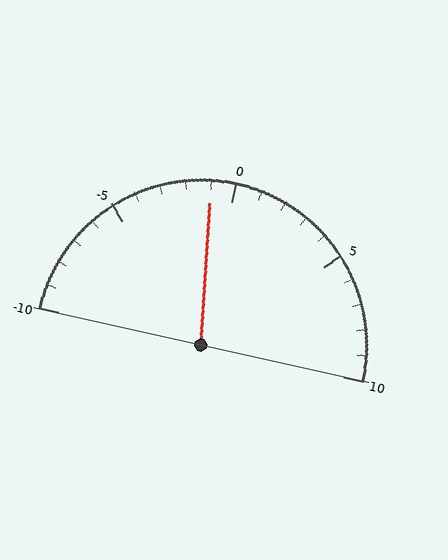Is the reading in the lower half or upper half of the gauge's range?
The reading is in the lower half of the range (-10 to 10).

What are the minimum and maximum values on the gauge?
The gauge ranges from -10 to 10.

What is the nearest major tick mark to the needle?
The nearest major tick mark is 0.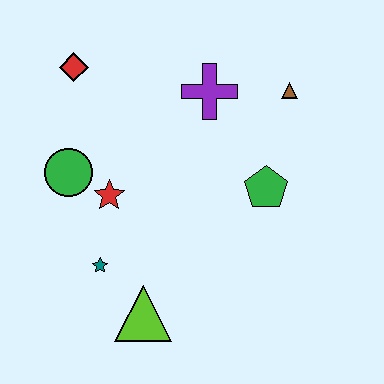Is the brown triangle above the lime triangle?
Yes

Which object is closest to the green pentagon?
The brown triangle is closest to the green pentagon.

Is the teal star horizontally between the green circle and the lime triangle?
Yes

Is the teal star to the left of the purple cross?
Yes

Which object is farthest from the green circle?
The brown triangle is farthest from the green circle.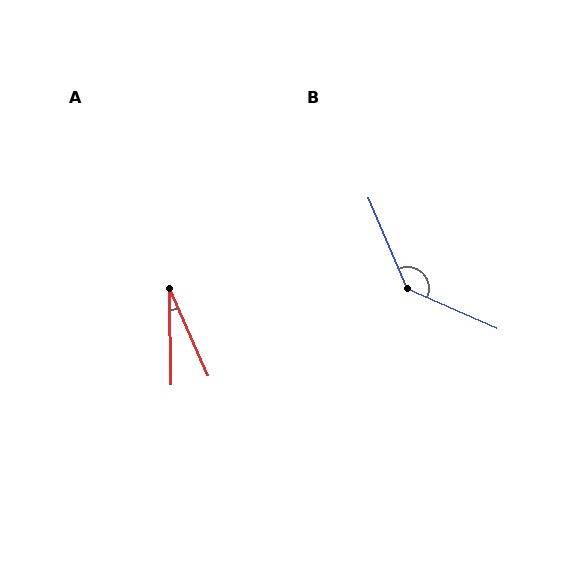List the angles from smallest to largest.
A (23°), B (137°).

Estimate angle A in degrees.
Approximately 23 degrees.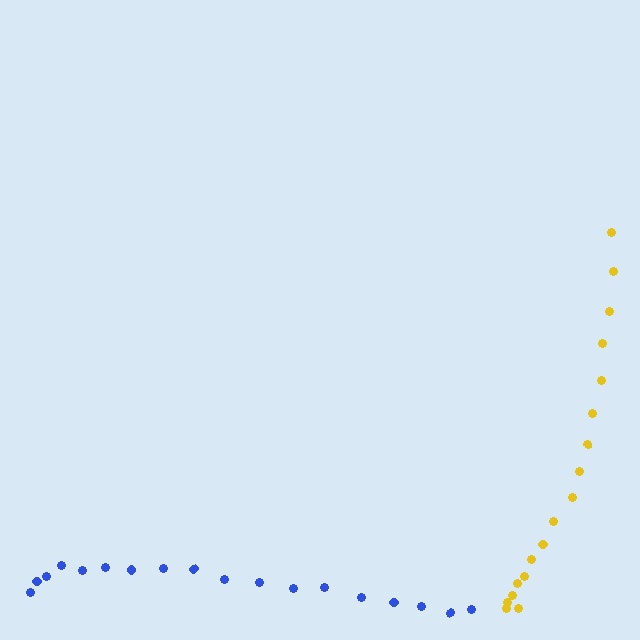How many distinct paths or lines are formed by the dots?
There are 2 distinct paths.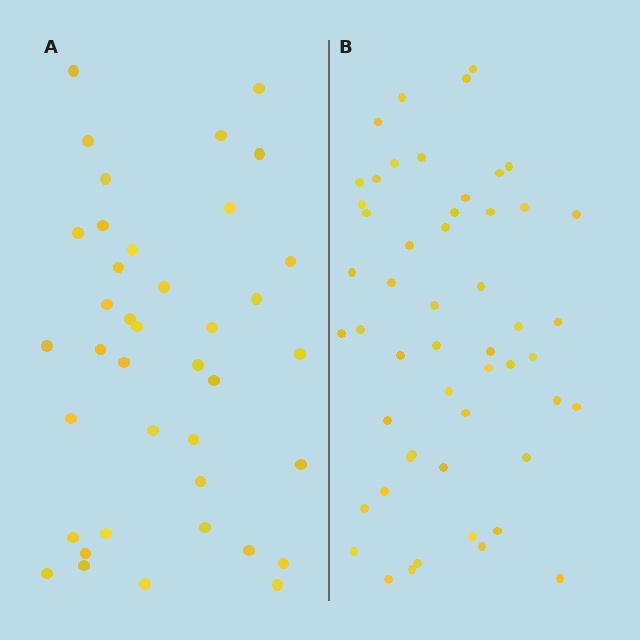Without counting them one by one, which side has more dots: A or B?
Region B (the right region) has more dots.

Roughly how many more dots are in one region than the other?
Region B has approximately 15 more dots than region A.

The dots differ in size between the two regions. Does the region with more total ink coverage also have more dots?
No. Region A has more total ink coverage because its dots are larger, but region B actually contains more individual dots. Total area can be misleading — the number of items is what matters here.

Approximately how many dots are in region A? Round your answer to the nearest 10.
About 40 dots. (The exact count is 39, which rounds to 40.)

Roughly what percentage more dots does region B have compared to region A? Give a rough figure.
About 35% more.